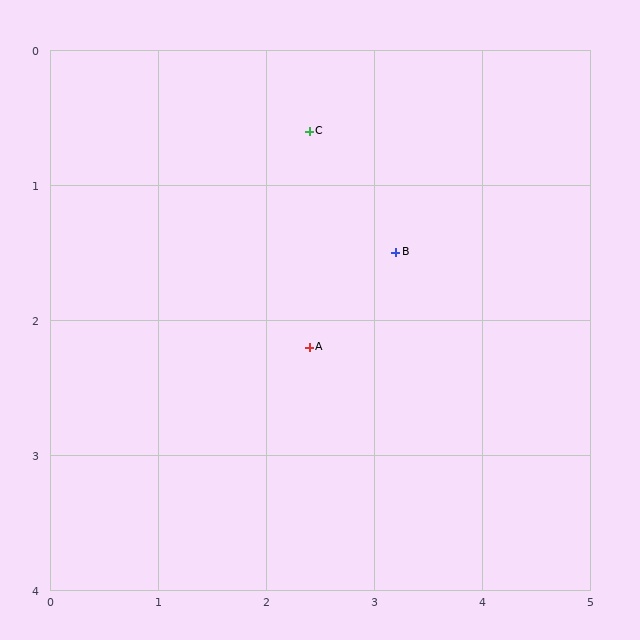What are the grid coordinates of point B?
Point B is at approximately (3.2, 1.5).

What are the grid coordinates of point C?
Point C is at approximately (2.4, 0.6).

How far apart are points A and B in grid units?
Points A and B are about 1.1 grid units apart.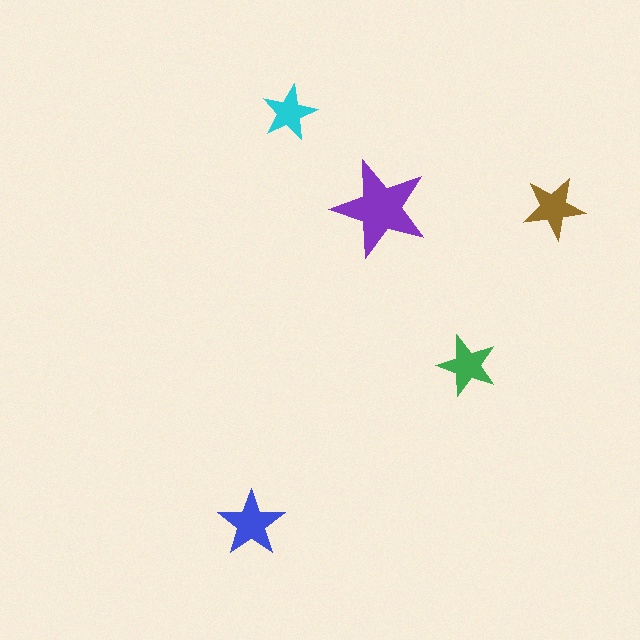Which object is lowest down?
The blue star is bottommost.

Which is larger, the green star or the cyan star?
The green one.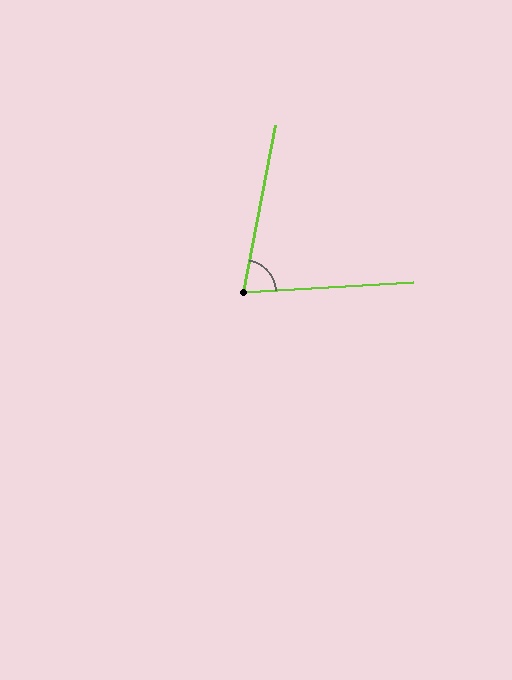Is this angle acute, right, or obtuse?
It is acute.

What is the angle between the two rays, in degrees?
Approximately 76 degrees.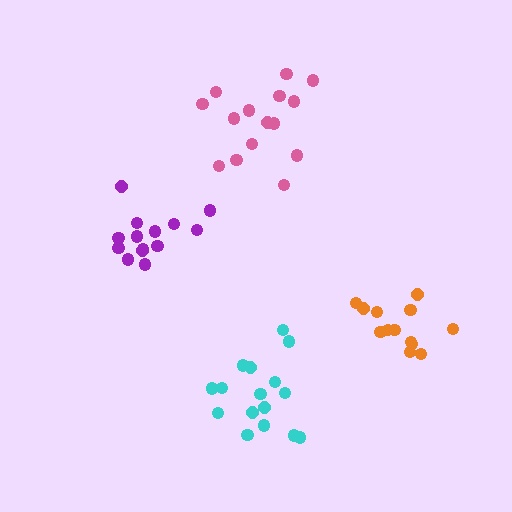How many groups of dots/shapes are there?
There are 4 groups.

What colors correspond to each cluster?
The clusters are colored: pink, orange, purple, cyan.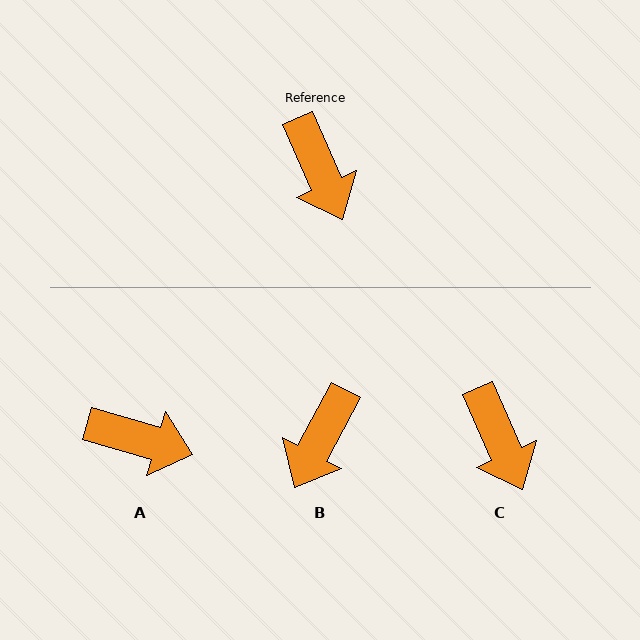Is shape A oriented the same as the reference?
No, it is off by about 50 degrees.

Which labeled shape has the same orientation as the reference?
C.